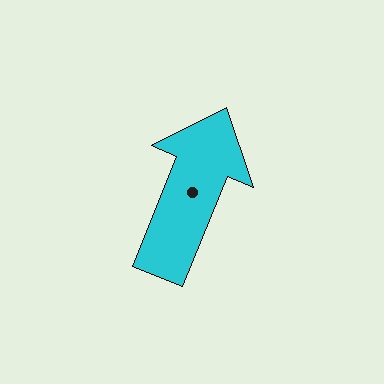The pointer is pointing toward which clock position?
Roughly 1 o'clock.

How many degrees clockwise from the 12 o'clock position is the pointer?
Approximately 22 degrees.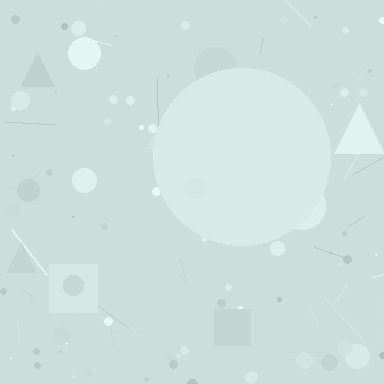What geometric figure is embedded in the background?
A circle is embedded in the background.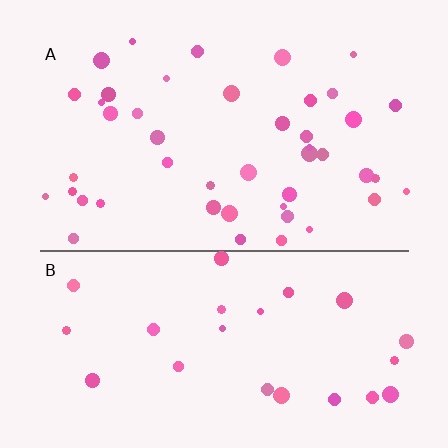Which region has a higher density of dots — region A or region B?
A (the top).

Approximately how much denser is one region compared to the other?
Approximately 1.8× — region A over region B.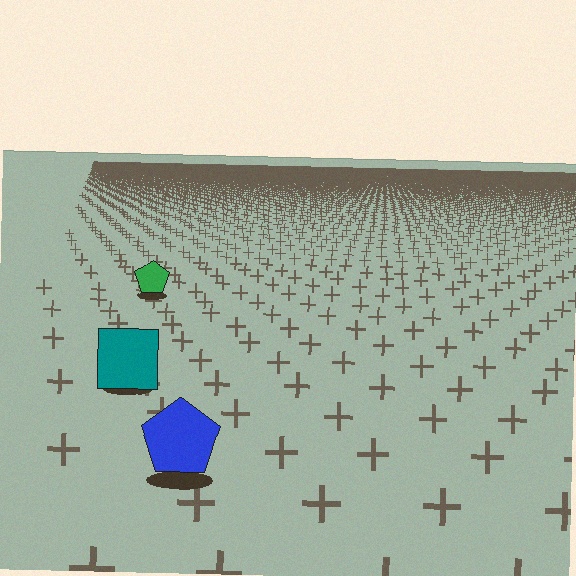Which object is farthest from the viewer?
The green pentagon is farthest from the viewer. It appears smaller and the ground texture around it is denser.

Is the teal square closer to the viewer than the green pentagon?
Yes. The teal square is closer — you can tell from the texture gradient: the ground texture is coarser near it.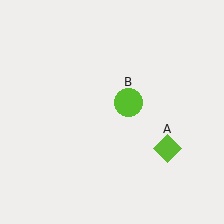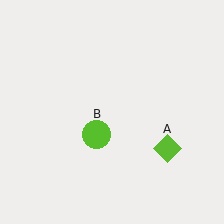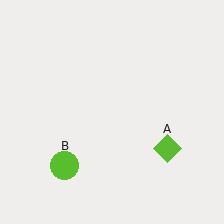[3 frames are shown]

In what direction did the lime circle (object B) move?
The lime circle (object B) moved down and to the left.